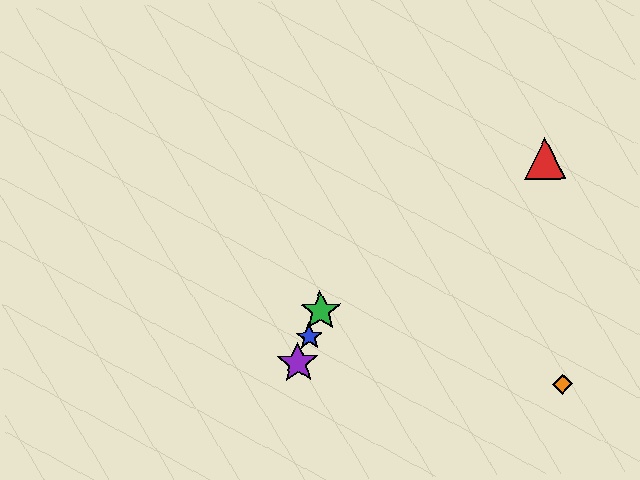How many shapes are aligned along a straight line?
4 shapes (the blue star, the green star, the yellow star, the purple star) are aligned along a straight line.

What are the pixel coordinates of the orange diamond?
The orange diamond is at (562, 384).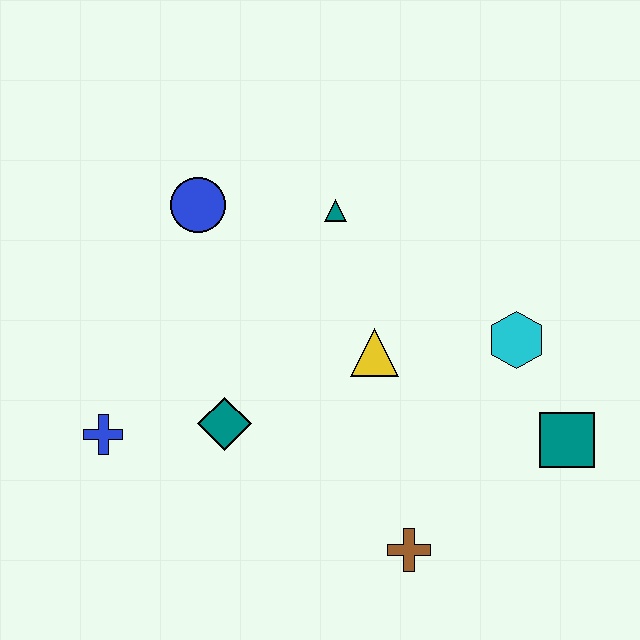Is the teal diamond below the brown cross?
No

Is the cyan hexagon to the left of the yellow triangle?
No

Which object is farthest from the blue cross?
The teal square is farthest from the blue cross.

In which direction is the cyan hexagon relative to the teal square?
The cyan hexagon is above the teal square.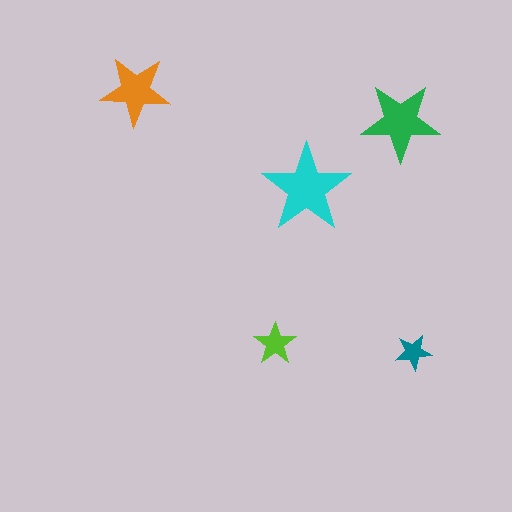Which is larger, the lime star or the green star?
The green one.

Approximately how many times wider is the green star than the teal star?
About 2 times wider.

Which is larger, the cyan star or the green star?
The cyan one.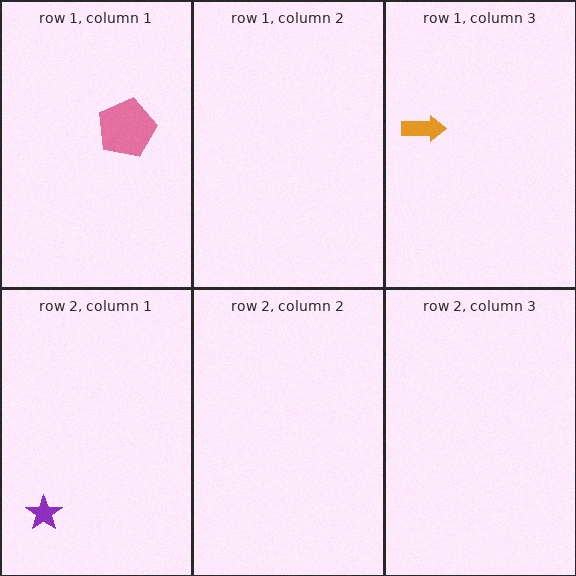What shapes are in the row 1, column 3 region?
The orange arrow.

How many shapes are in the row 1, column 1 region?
1.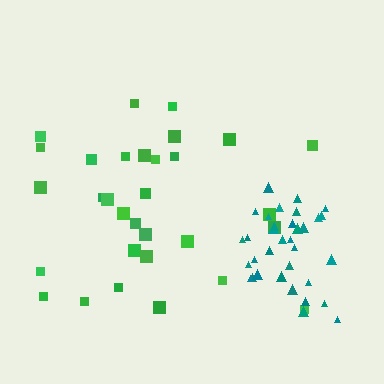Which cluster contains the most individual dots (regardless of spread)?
Teal (35).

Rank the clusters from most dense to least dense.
teal, green.